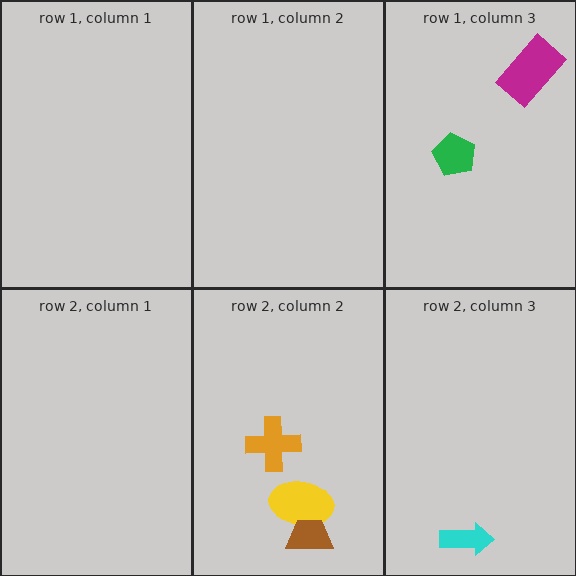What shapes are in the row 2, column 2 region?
The yellow ellipse, the orange cross, the brown trapezoid.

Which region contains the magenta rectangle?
The row 1, column 3 region.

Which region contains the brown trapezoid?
The row 2, column 2 region.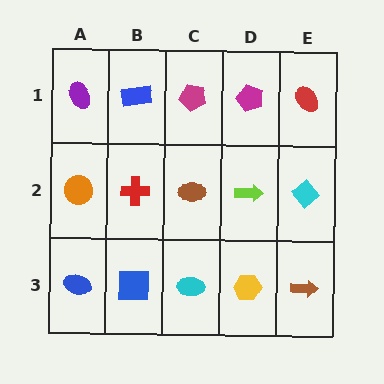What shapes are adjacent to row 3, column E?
A cyan diamond (row 2, column E), a yellow hexagon (row 3, column D).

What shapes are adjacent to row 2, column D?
A magenta pentagon (row 1, column D), a yellow hexagon (row 3, column D), a brown ellipse (row 2, column C), a cyan diamond (row 2, column E).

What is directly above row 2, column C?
A magenta pentagon.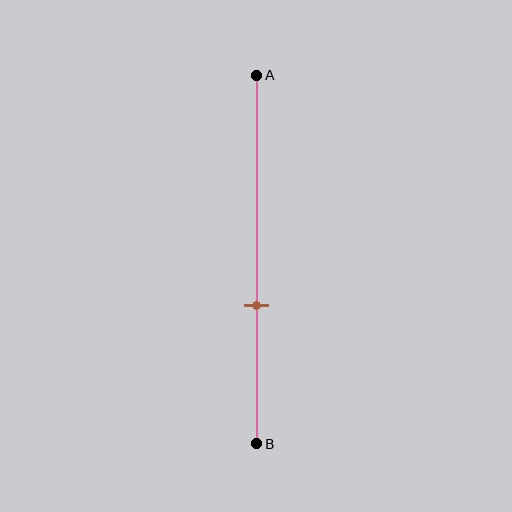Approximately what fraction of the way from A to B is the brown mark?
The brown mark is approximately 60% of the way from A to B.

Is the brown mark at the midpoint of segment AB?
No, the mark is at about 60% from A, not at the 50% midpoint.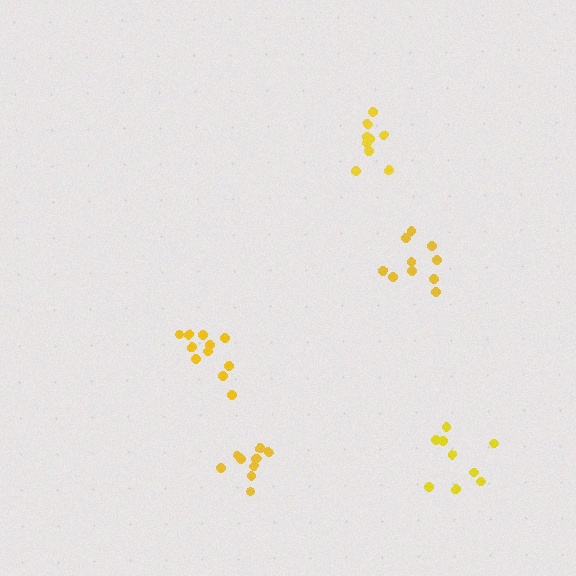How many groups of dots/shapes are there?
There are 5 groups.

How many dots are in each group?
Group 1: 11 dots, Group 2: 10 dots, Group 3: 10 dots, Group 4: 9 dots, Group 5: 9 dots (49 total).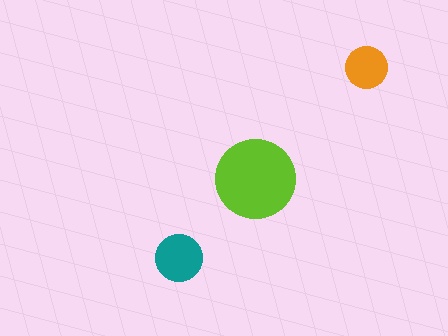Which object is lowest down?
The teal circle is bottommost.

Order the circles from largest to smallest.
the lime one, the teal one, the orange one.